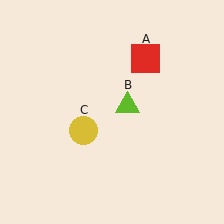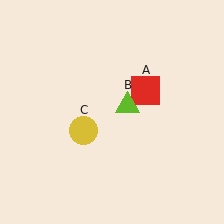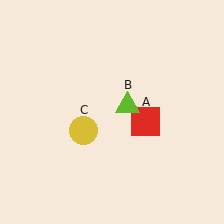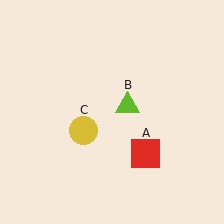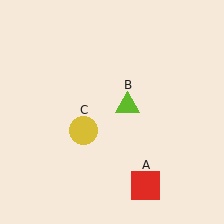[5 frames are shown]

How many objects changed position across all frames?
1 object changed position: red square (object A).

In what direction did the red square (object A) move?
The red square (object A) moved down.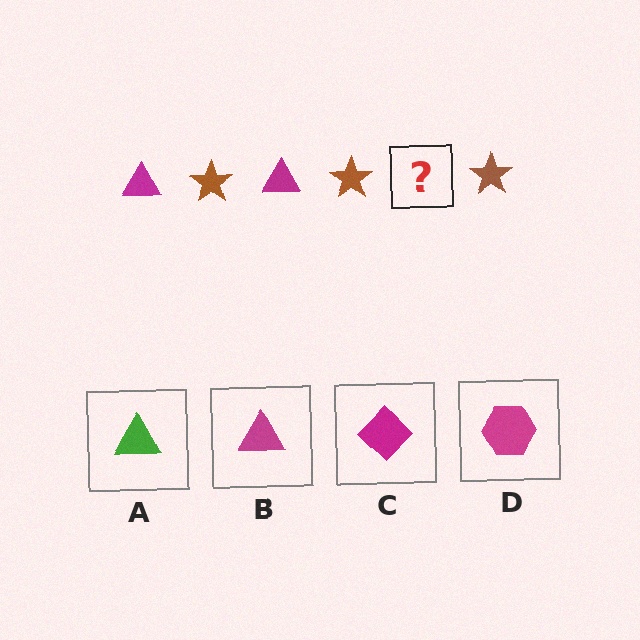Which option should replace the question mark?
Option B.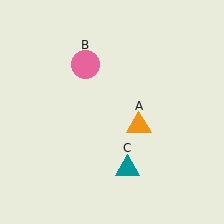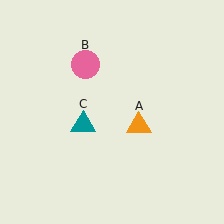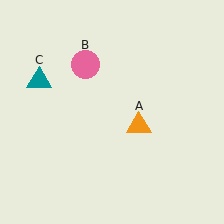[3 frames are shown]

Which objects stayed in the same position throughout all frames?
Orange triangle (object A) and pink circle (object B) remained stationary.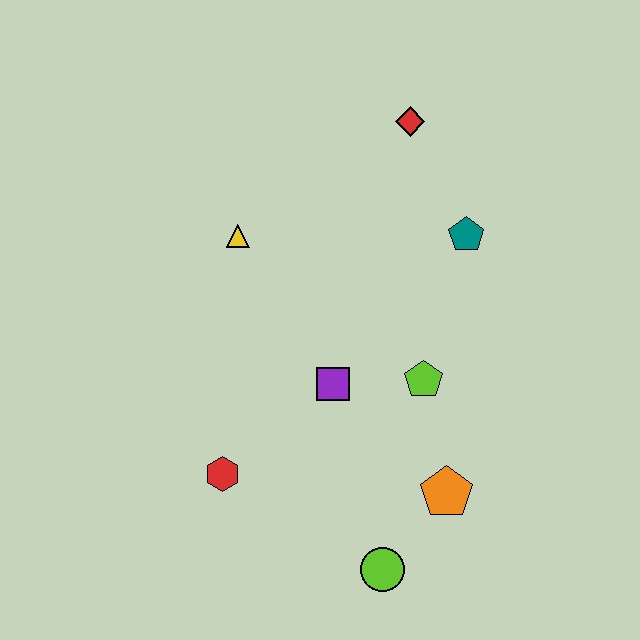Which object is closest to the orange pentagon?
The lime circle is closest to the orange pentagon.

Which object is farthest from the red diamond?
The lime circle is farthest from the red diamond.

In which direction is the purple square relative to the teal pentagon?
The purple square is below the teal pentagon.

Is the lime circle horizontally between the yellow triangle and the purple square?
No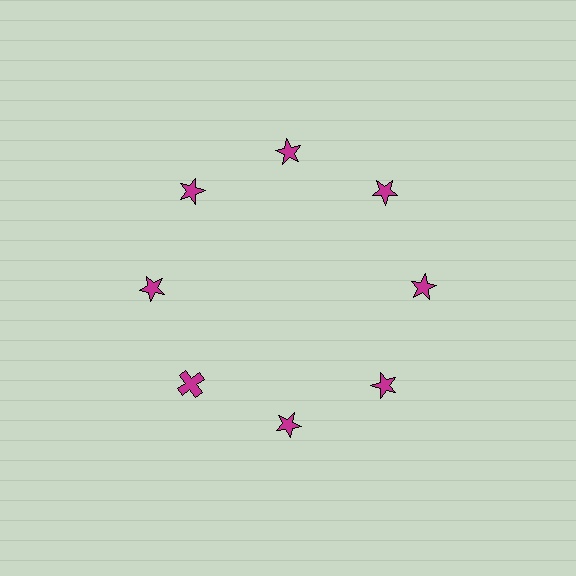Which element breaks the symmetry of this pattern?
The magenta cross at roughly the 8 o'clock position breaks the symmetry. All other shapes are magenta stars.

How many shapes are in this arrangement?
There are 8 shapes arranged in a ring pattern.